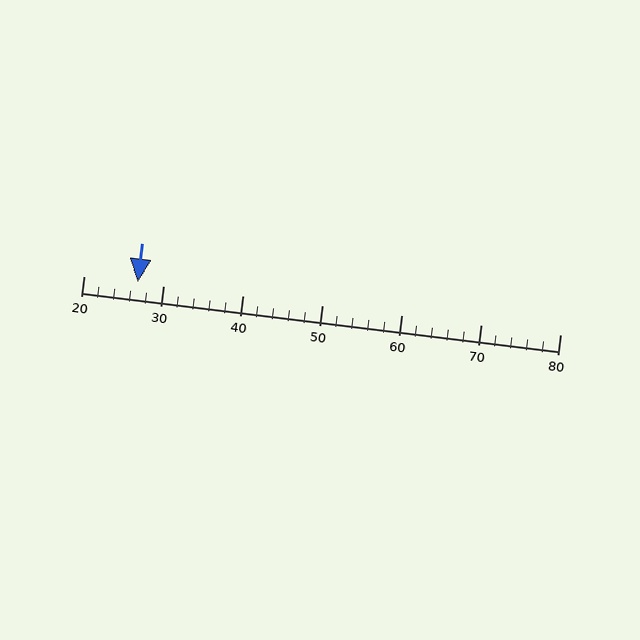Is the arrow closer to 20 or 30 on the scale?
The arrow is closer to 30.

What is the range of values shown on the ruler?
The ruler shows values from 20 to 80.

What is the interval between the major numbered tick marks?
The major tick marks are spaced 10 units apart.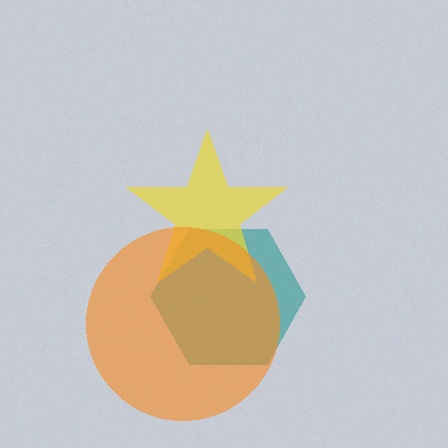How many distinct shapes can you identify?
There are 3 distinct shapes: a teal hexagon, a yellow star, an orange circle.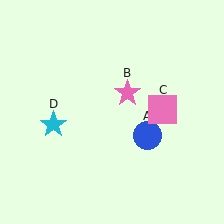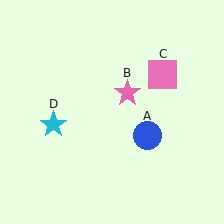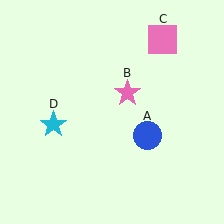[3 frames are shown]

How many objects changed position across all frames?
1 object changed position: pink square (object C).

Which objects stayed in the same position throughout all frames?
Blue circle (object A) and pink star (object B) and cyan star (object D) remained stationary.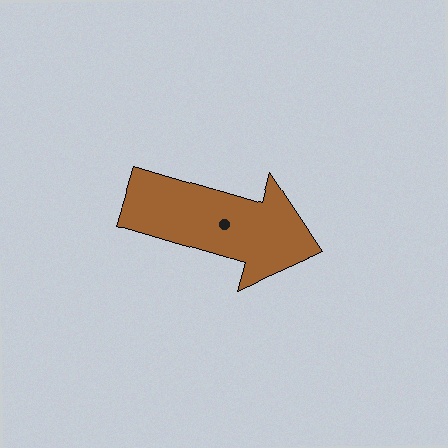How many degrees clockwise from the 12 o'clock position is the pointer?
Approximately 106 degrees.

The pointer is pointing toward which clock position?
Roughly 4 o'clock.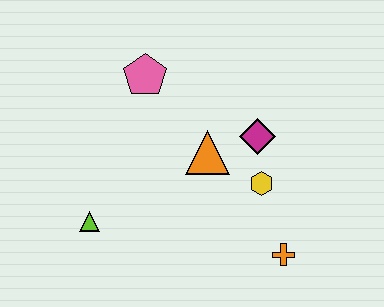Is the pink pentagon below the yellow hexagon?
No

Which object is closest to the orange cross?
The yellow hexagon is closest to the orange cross.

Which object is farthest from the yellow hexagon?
The lime triangle is farthest from the yellow hexagon.